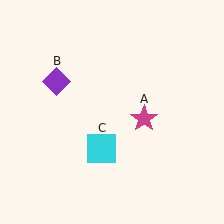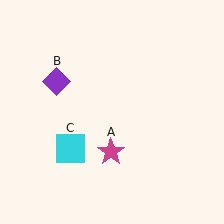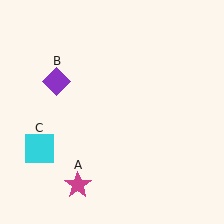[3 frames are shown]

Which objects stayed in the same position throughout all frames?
Purple diamond (object B) remained stationary.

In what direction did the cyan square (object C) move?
The cyan square (object C) moved left.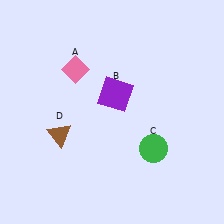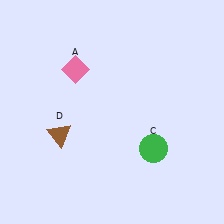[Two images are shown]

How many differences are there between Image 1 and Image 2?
There is 1 difference between the two images.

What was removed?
The purple square (B) was removed in Image 2.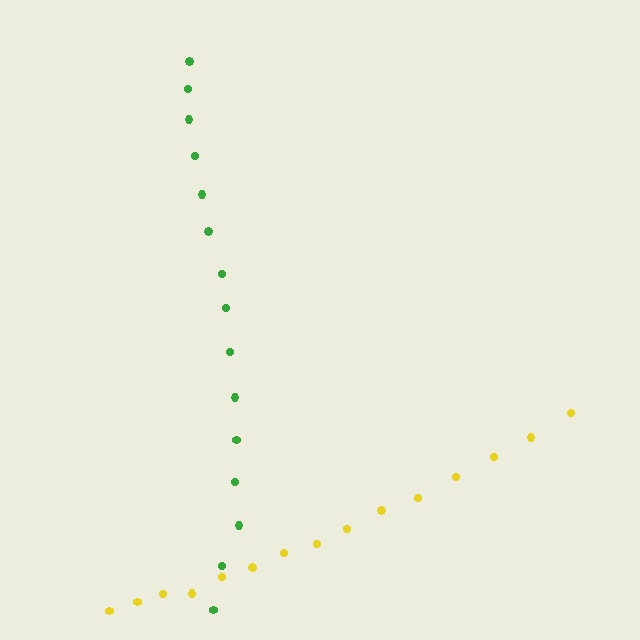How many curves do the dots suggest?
There are 2 distinct paths.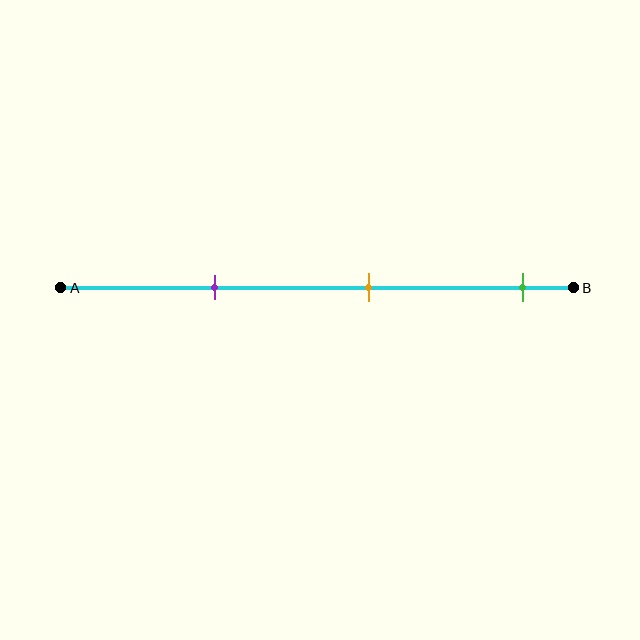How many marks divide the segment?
There are 3 marks dividing the segment.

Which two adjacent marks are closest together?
The purple and orange marks are the closest adjacent pair.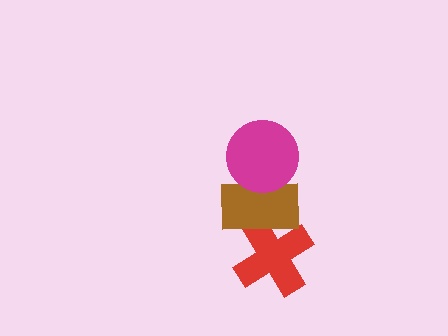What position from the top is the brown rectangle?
The brown rectangle is 2nd from the top.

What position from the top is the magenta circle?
The magenta circle is 1st from the top.